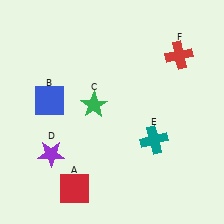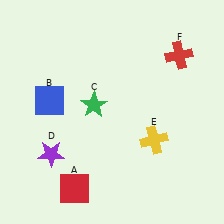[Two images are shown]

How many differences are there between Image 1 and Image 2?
There is 1 difference between the two images.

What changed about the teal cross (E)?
In Image 1, E is teal. In Image 2, it changed to yellow.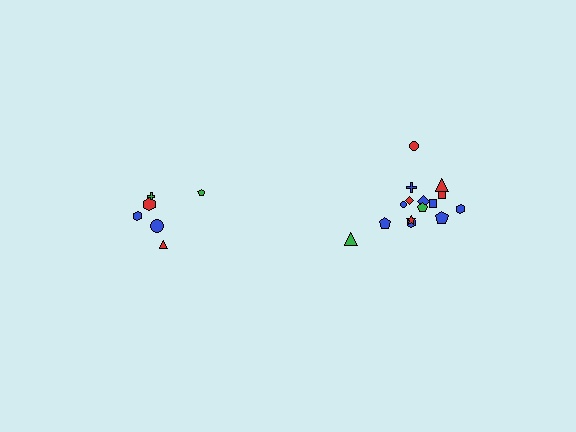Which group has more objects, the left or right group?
The right group.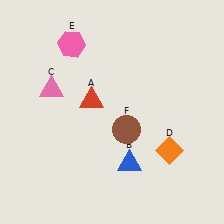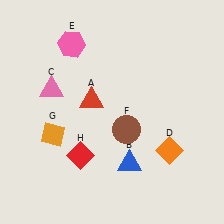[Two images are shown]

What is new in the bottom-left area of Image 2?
An orange diamond (G) was added in the bottom-left area of Image 2.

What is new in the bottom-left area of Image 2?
A red diamond (H) was added in the bottom-left area of Image 2.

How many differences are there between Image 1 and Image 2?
There are 2 differences between the two images.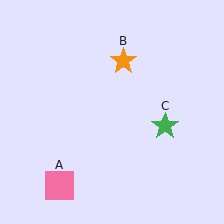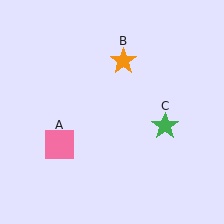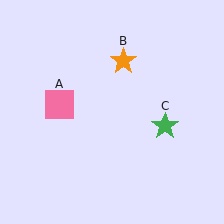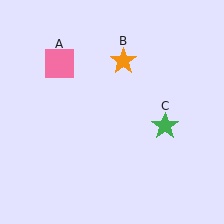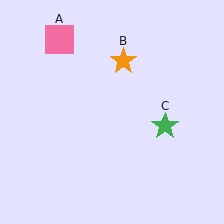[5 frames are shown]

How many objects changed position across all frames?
1 object changed position: pink square (object A).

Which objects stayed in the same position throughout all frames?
Orange star (object B) and green star (object C) remained stationary.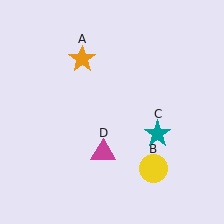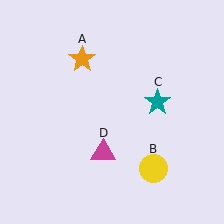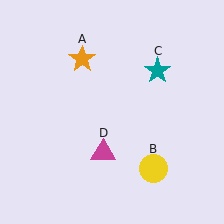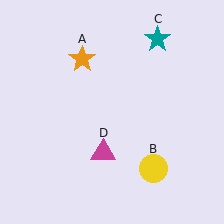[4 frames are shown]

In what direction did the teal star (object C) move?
The teal star (object C) moved up.